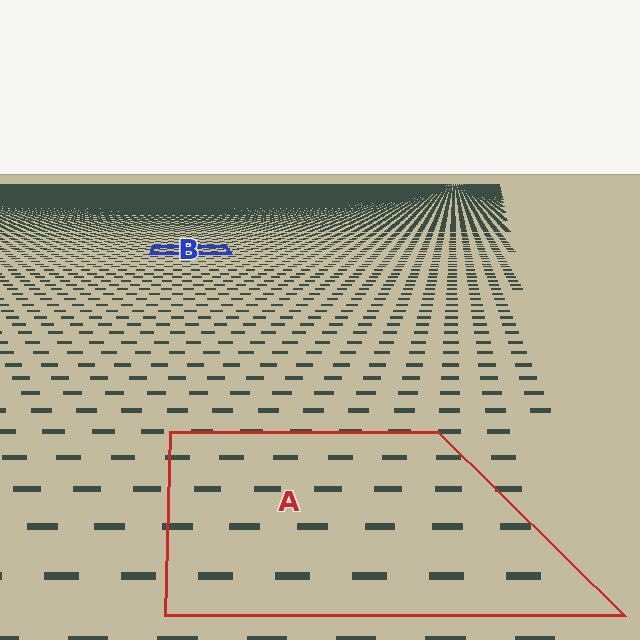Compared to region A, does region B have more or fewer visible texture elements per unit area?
Region B has more texture elements per unit area — they are packed more densely because it is farther away.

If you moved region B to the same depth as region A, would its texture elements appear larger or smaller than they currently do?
They would appear larger. At a closer depth, the same texture elements are projected at a bigger on-screen size.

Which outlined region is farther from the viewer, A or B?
Region B is farther from the viewer — the texture elements inside it appear smaller and more densely packed.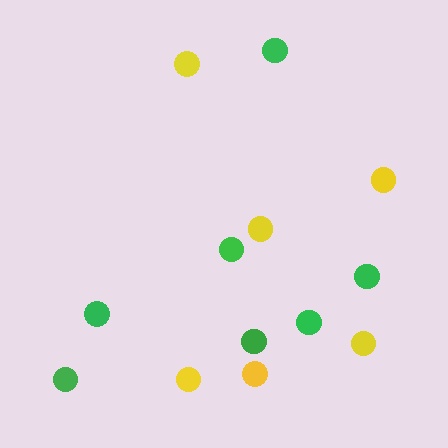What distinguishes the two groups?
There are 2 groups: one group of yellow circles (6) and one group of green circles (7).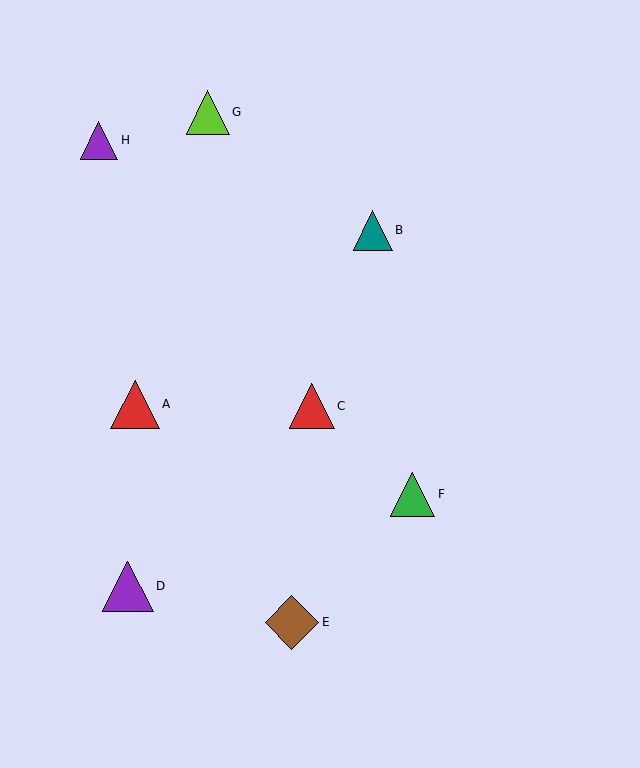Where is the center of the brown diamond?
The center of the brown diamond is at (292, 622).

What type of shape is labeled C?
Shape C is a red triangle.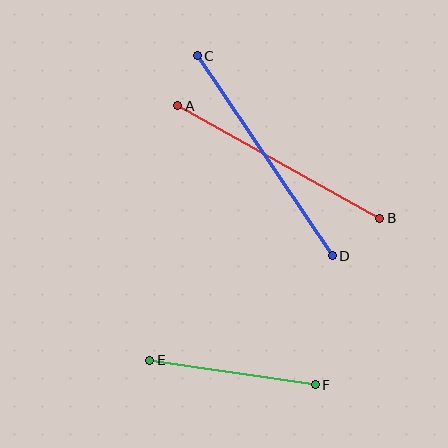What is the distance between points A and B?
The distance is approximately 231 pixels.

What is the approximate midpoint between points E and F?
The midpoint is at approximately (232, 372) pixels.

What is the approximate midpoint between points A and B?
The midpoint is at approximately (279, 162) pixels.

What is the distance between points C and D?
The distance is approximately 241 pixels.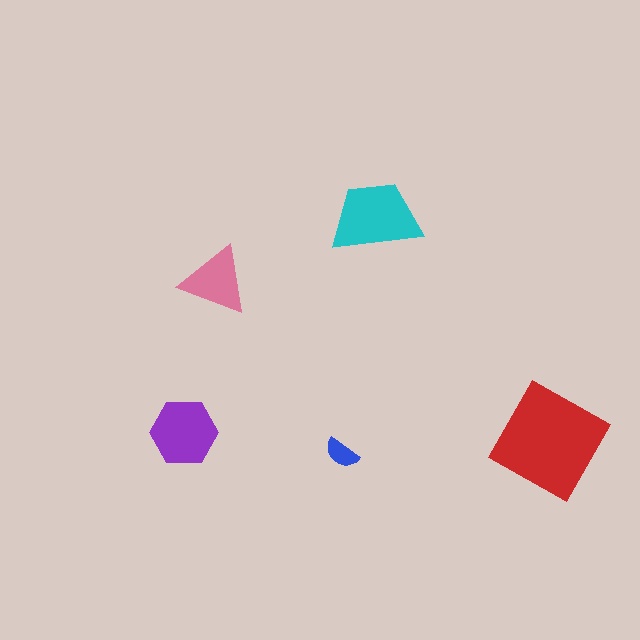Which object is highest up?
The cyan trapezoid is topmost.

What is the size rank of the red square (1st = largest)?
1st.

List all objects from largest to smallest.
The red square, the cyan trapezoid, the purple hexagon, the pink triangle, the blue semicircle.